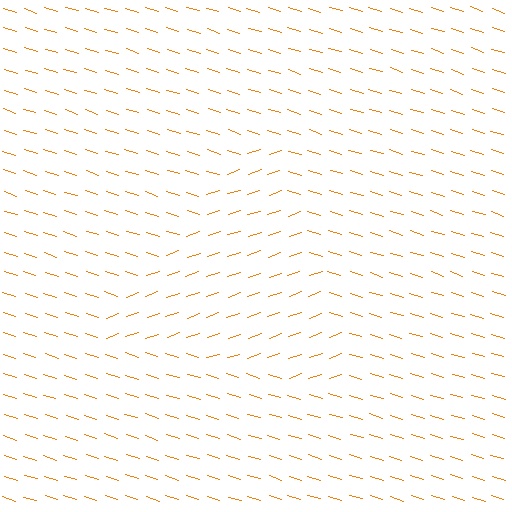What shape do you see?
I see a triangle.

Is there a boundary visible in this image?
Yes, there is a texture boundary formed by a change in line orientation.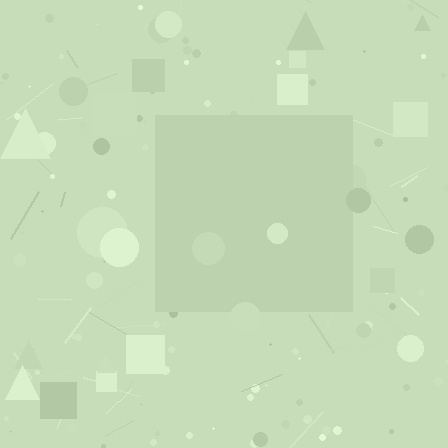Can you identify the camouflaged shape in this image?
The camouflaged shape is a square.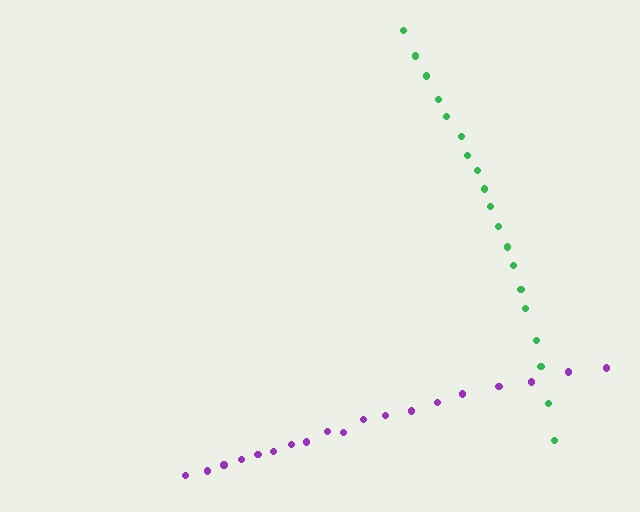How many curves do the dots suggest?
There are 2 distinct paths.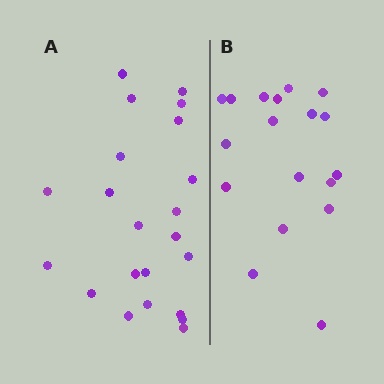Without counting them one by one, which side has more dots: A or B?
Region A (the left region) has more dots.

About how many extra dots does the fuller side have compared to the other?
Region A has about 4 more dots than region B.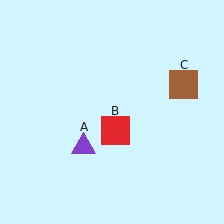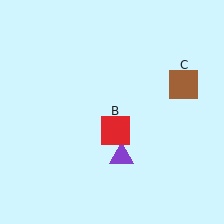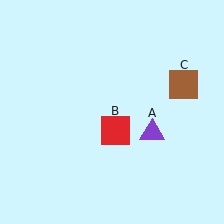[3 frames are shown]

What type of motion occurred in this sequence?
The purple triangle (object A) rotated counterclockwise around the center of the scene.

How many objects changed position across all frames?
1 object changed position: purple triangle (object A).